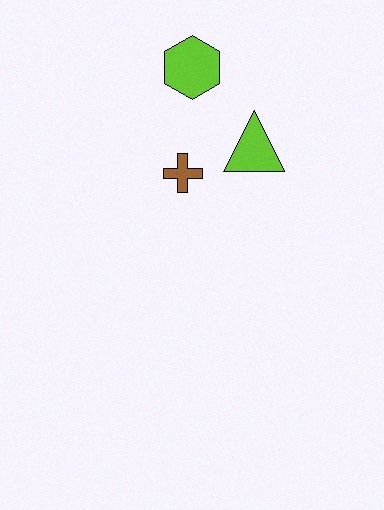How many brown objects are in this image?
There is 1 brown object.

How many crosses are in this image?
There is 1 cross.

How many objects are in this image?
There are 3 objects.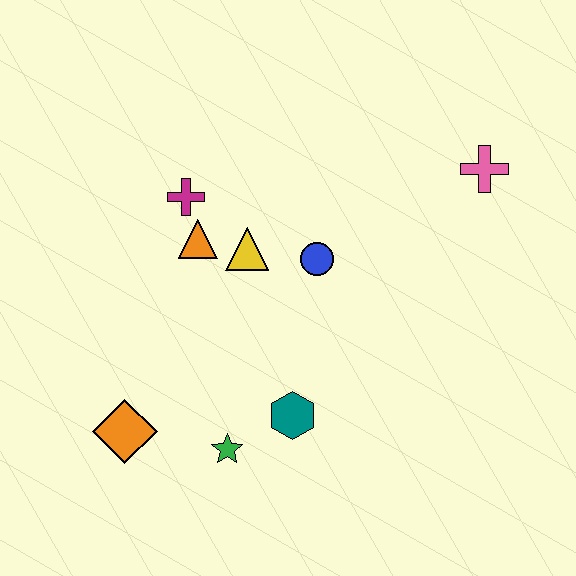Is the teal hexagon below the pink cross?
Yes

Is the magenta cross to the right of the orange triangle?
No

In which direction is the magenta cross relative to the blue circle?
The magenta cross is to the left of the blue circle.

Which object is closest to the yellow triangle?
The orange triangle is closest to the yellow triangle.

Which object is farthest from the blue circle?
The orange diamond is farthest from the blue circle.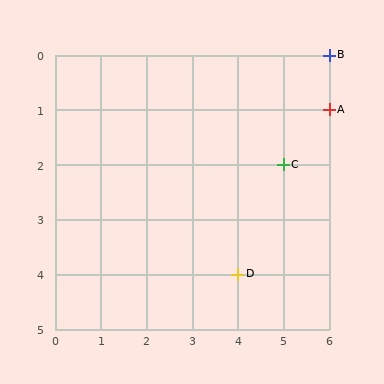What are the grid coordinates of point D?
Point D is at grid coordinates (4, 4).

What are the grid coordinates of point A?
Point A is at grid coordinates (6, 1).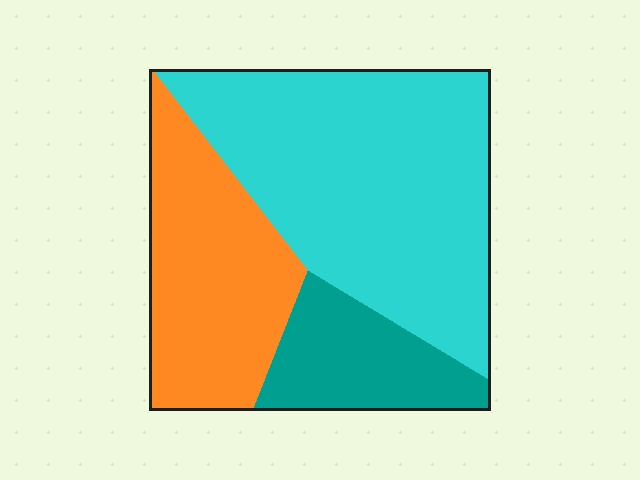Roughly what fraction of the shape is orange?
Orange covers 30% of the shape.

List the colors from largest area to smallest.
From largest to smallest: cyan, orange, teal.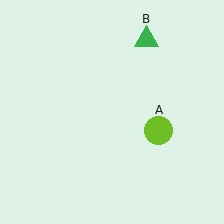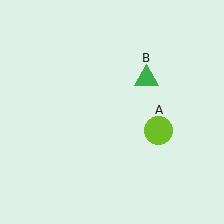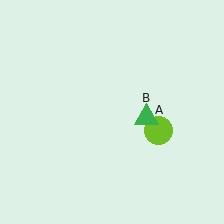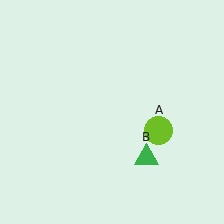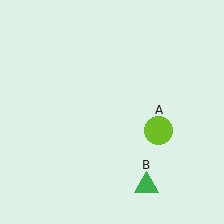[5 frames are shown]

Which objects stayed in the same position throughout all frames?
Lime circle (object A) remained stationary.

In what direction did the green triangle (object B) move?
The green triangle (object B) moved down.